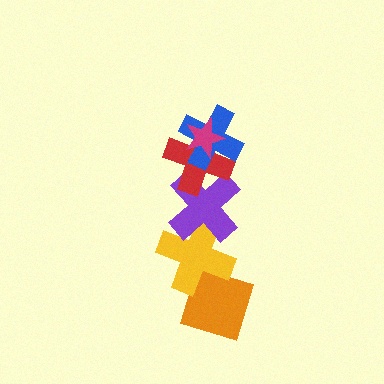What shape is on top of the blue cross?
The magenta star is on top of the blue cross.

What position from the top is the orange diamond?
The orange diamond is 6th from the top.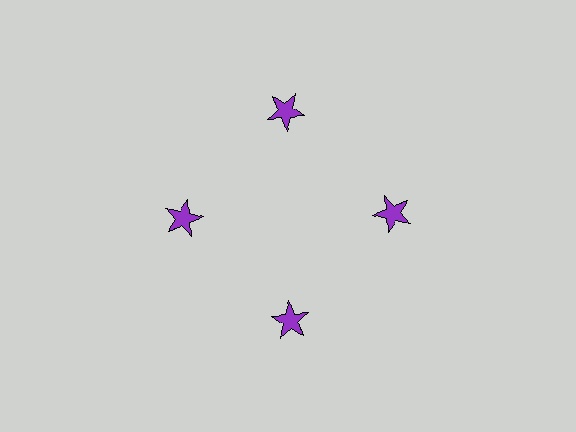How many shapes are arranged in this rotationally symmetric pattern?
There are 4 shapes, arranged in 4 groups of 1.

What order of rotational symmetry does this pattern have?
This pattern has 4-fold rotational symmetry.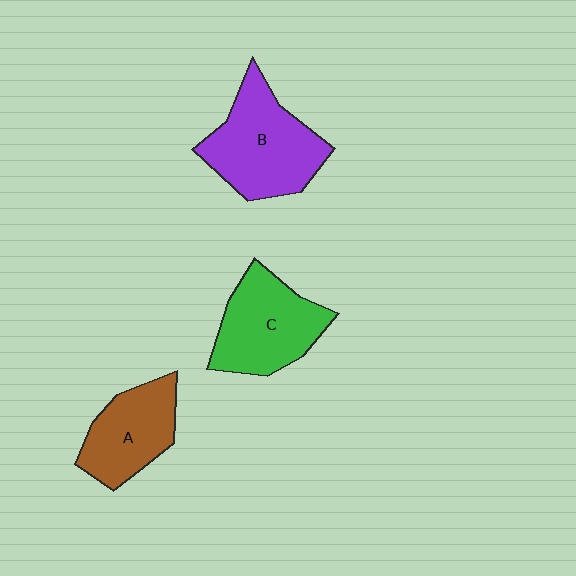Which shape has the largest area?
Shape B (purple).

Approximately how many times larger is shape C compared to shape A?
Approximately 1.2 times.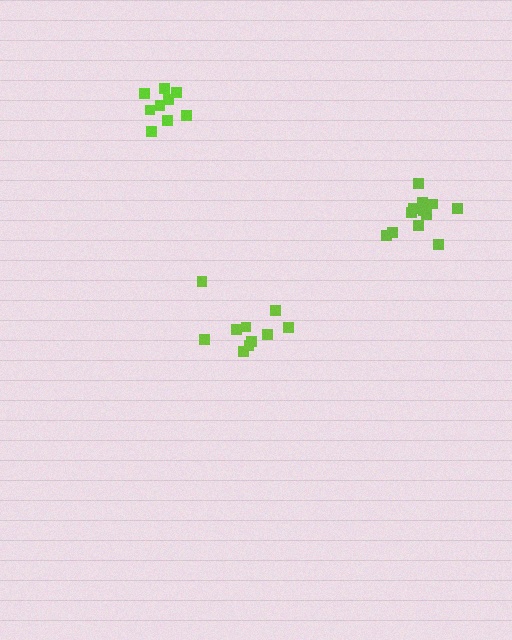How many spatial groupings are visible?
There are 3 spatial groupings.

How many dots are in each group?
Group 1: 12 dots, Group 2: 10 dots, Group 3: 9 dots (31 total).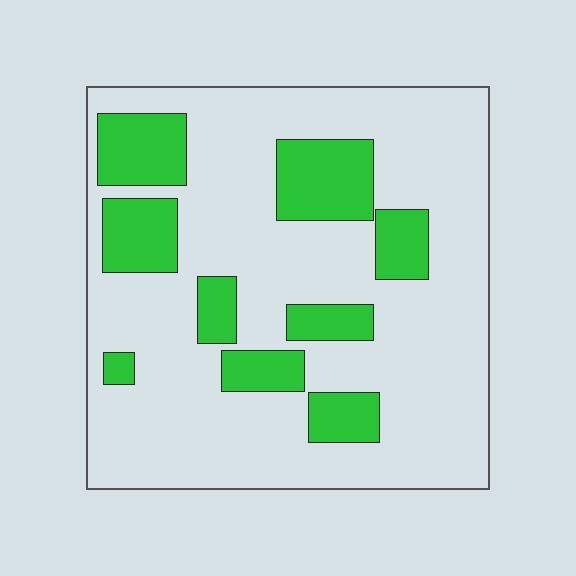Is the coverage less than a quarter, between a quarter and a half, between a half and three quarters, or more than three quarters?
Less than a quarter.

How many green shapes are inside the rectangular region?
9.